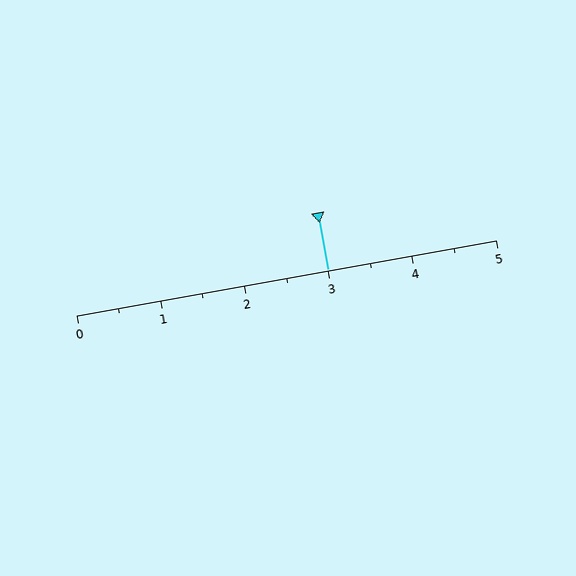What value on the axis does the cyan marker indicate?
The marker indicates approximately 3.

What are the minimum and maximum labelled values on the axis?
The axis runs from 0 to 5.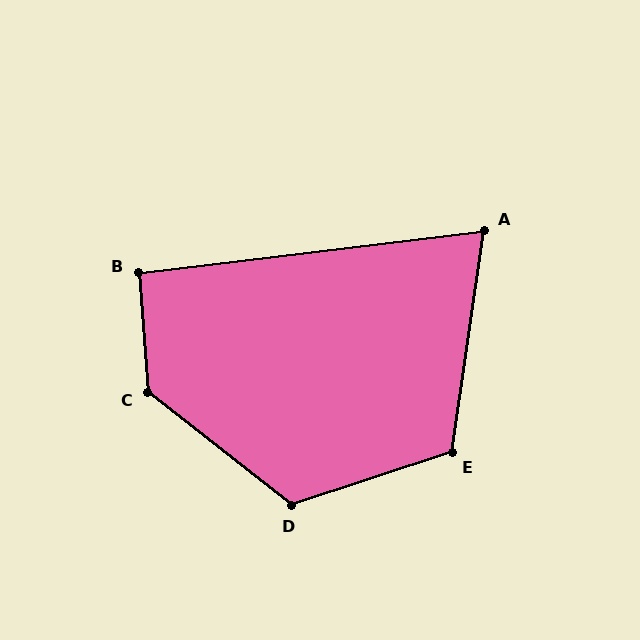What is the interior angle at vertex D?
Approximately 124 degrees (obtuse).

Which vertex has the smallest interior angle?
A, at approximately 75 degrees.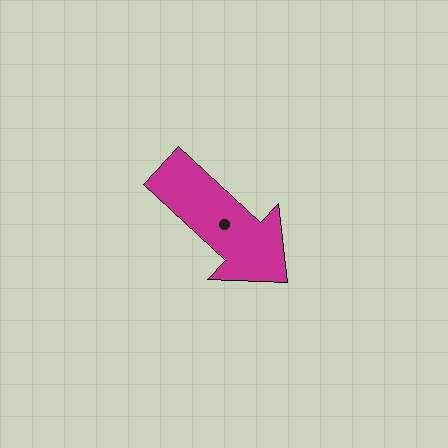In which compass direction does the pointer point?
Southeast.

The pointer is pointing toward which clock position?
Roughly 4 o'clock.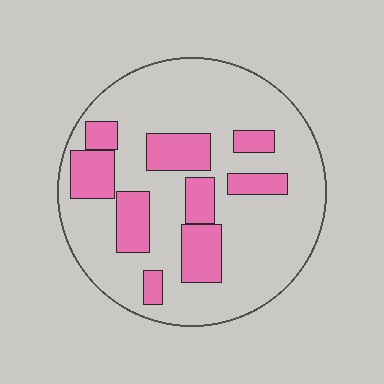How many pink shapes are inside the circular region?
9.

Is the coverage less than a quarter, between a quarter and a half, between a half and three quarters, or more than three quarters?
Between a quarter and a half.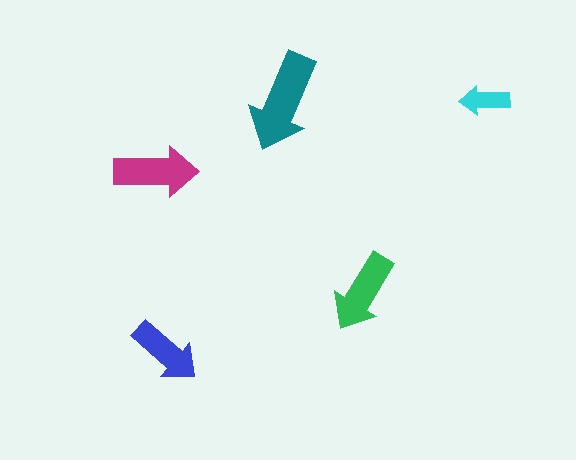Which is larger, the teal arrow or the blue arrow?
The teal one.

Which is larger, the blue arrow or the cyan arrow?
The blue one.